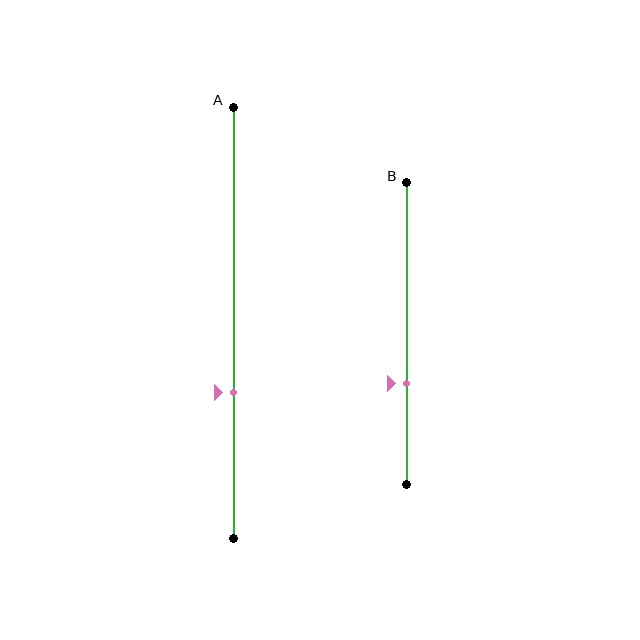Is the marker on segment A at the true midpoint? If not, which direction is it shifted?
No, the marker on segment A is shifted downward by about 16% of the segment length.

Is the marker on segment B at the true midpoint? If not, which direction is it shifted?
No, the marker on segment B is shifted downward by about 17% of the segment length.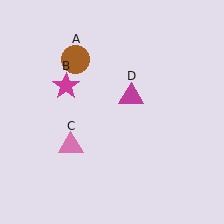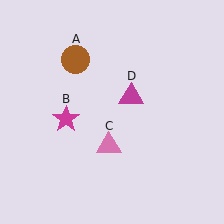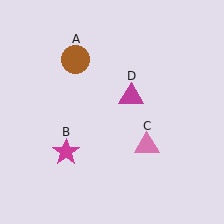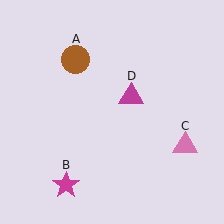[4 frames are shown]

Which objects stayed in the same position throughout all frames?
Brown circle (object A) and magenta triangle (object D) remained stationary.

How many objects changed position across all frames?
2 objects changed position: magenta star (object B), pink triangle (object C).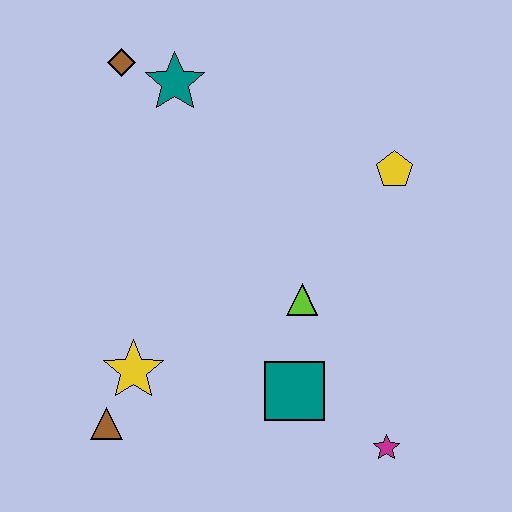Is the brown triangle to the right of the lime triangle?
No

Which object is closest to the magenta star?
The teal square is closest to the magenta star.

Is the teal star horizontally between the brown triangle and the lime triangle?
Yes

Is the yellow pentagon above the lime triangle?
Yes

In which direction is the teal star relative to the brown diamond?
The teal star is to the right of the brown diamond.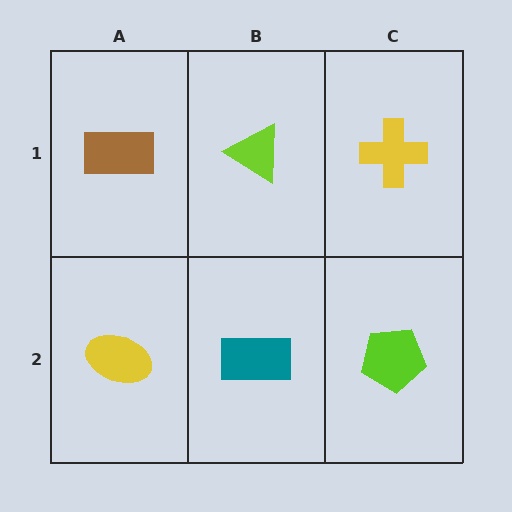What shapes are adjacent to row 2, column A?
A brown rectangle (row 1, column A), a teal rectangle (row 2, column B).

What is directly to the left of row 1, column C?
A lime triangle.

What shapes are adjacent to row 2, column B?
A lime triangle (row 1, column B), a yellow ellipse (row 2, column A), a lime pentagon (row 2, column C).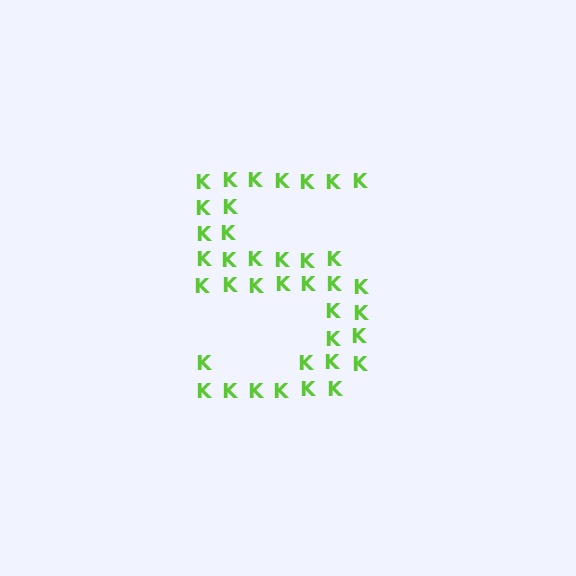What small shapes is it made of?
It is made of small letter K's.